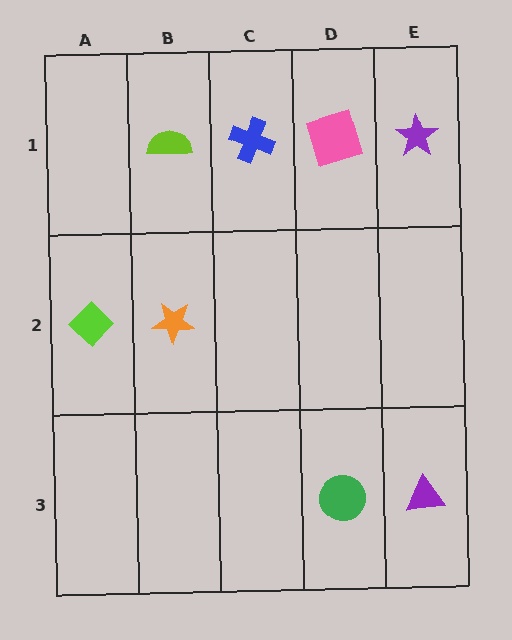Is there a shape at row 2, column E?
No, that cell is empty.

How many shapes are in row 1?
4 shapes.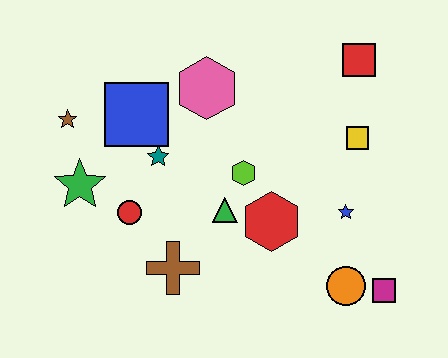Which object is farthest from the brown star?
The magenta square is farthest from the brown star.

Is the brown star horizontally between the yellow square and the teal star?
No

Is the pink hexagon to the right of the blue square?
Yes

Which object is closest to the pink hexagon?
The blue square is closest to the pink hexagon.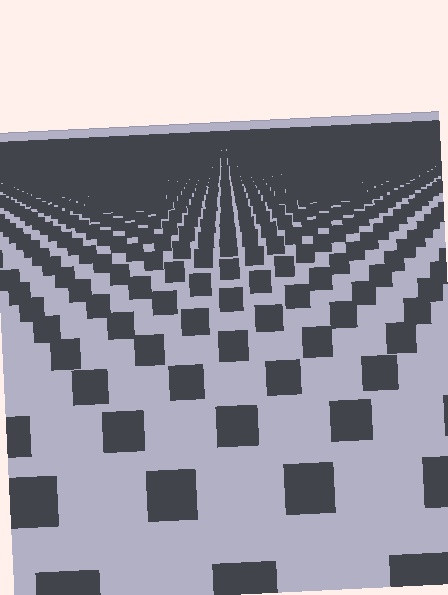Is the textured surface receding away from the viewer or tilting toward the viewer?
The surface is receding away from the viewer. Texture elements get smaller and denser toward the top.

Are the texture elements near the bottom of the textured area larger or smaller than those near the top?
Larger. Near the bottom, elements are closer to the viewer and appear at a bigger on-screen size.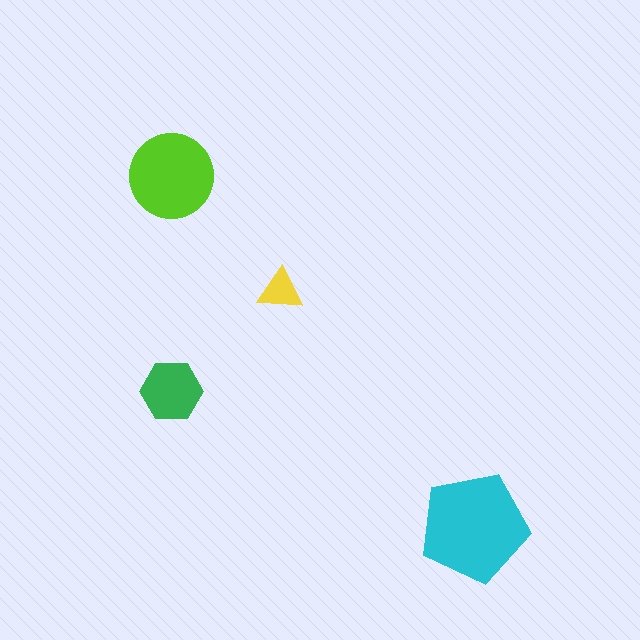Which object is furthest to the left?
The green hexagon is leftmost.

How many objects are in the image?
There are 4 objects in the image.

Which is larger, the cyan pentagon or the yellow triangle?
The cyan pentagon.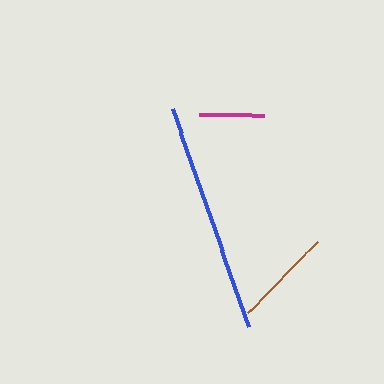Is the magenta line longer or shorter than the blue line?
The blue line is longer than the magenta line.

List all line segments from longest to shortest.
From longest to shortest: blue, brown, magenta.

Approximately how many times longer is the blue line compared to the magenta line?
The blue line is approximately 3.6 times the length of the magenta line.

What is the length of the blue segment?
The blue segment is approximately 231 pixels long.